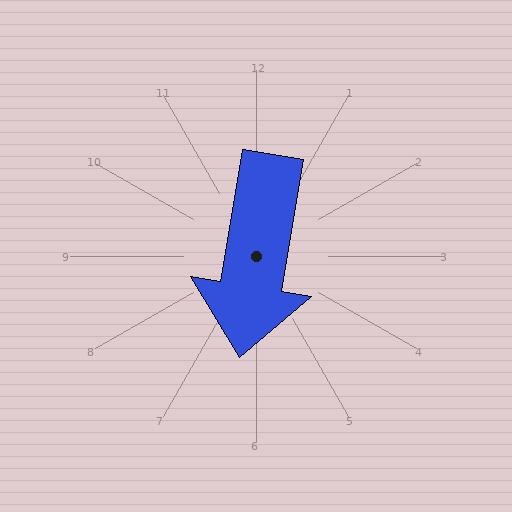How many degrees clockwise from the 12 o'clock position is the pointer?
Approximately 189 degrees.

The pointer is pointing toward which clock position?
Roughly 6 o'clock.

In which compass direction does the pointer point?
South.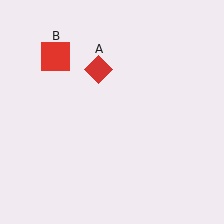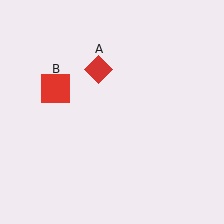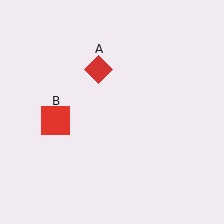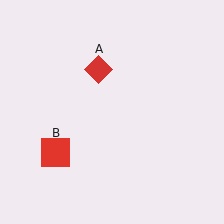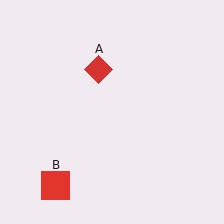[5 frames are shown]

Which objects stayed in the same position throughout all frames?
Red diamond (object A) remained stationary.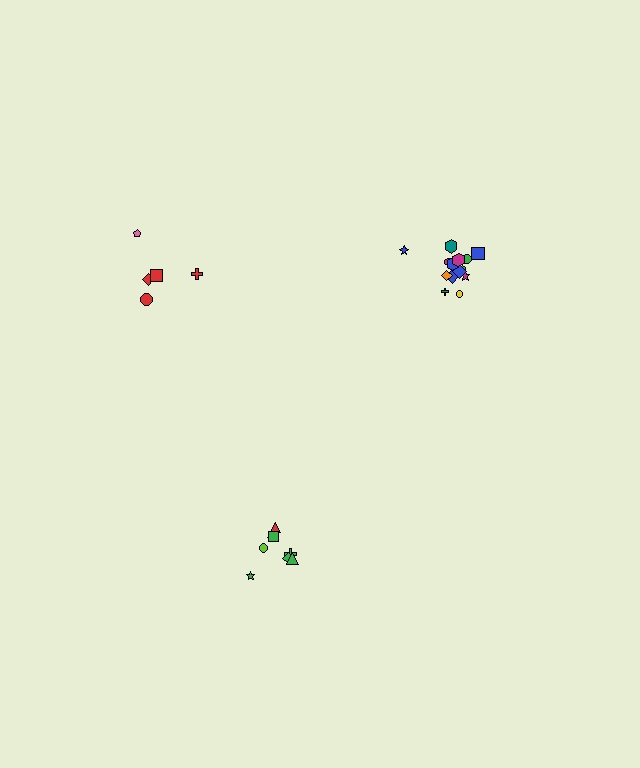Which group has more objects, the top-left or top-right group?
The top-right group.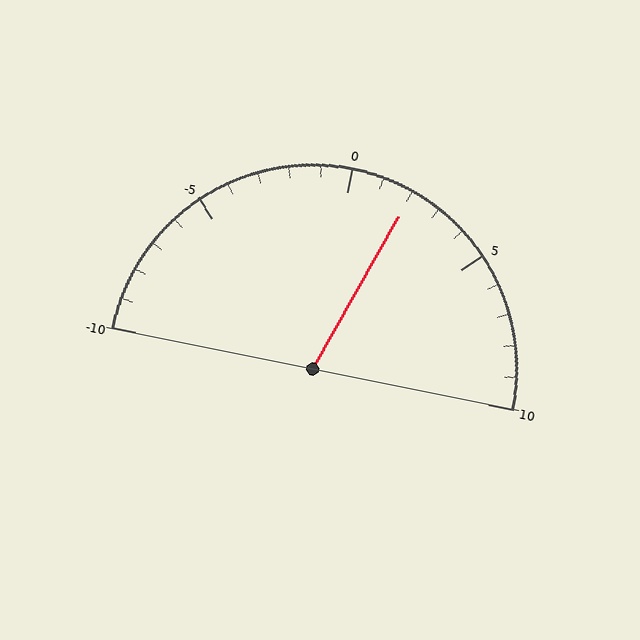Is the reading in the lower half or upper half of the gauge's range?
The reading is in the upper half of the range (-10 to 10).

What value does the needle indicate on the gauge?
The needle indicates approximately 2.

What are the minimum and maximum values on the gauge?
The gauge ranges from -10 to 10.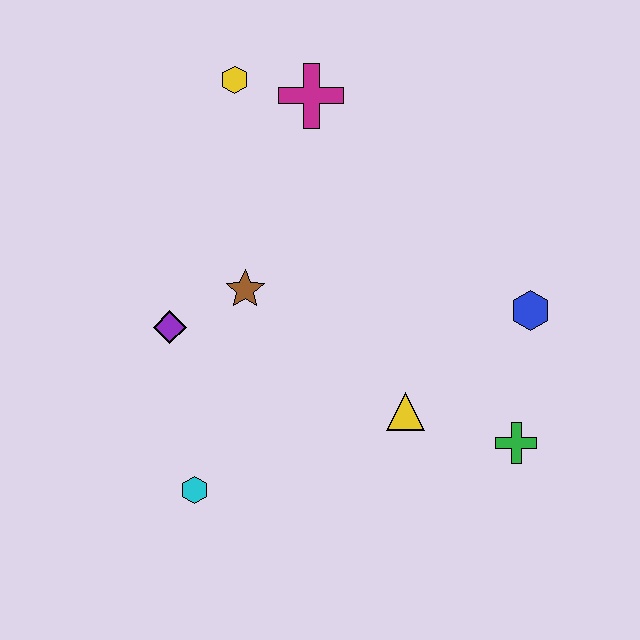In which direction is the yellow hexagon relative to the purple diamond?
The yellow hexagon is above the purple diamond.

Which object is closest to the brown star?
The purple diamond is closest to the brown star.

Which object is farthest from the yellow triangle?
The yellow hexagon is farthest from the yellow triangle.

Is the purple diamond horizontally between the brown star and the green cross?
No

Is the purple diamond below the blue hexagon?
Yes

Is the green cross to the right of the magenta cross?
Yes